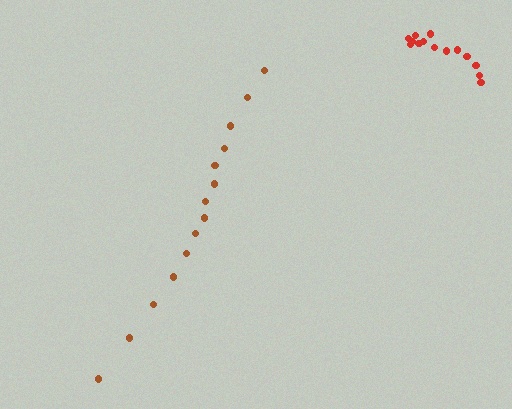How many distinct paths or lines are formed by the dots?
There are 2 distinct paths.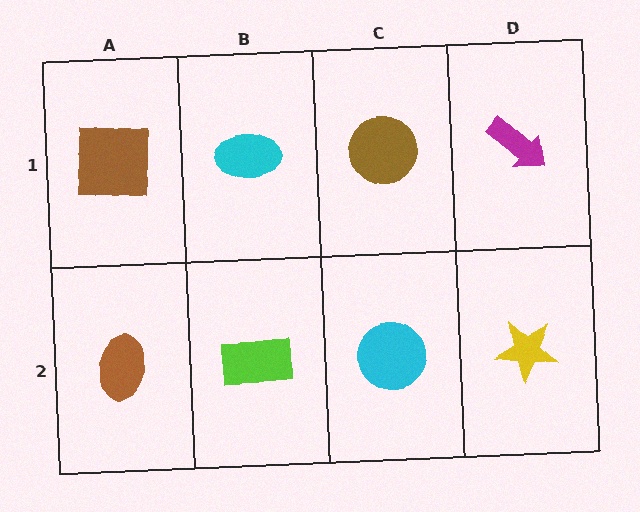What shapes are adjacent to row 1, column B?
A lime rectangle (row 2, column B), a brown square (row 1, column A), a brown circle (row 1, column C).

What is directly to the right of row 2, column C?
A yellow star.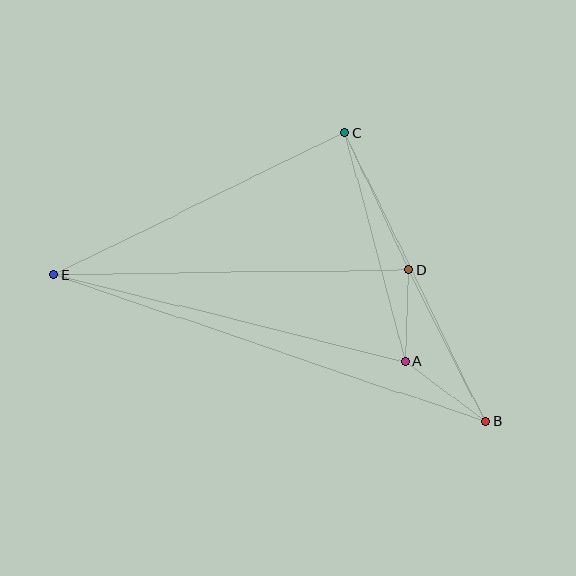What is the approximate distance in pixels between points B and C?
The distance between B and C is approximately 321 pixels.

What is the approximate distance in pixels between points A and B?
The distance between A and B is approximately 100 pixels.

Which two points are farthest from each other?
Points B and E are farthest from each other.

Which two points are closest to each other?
Points A and D are closest to each other.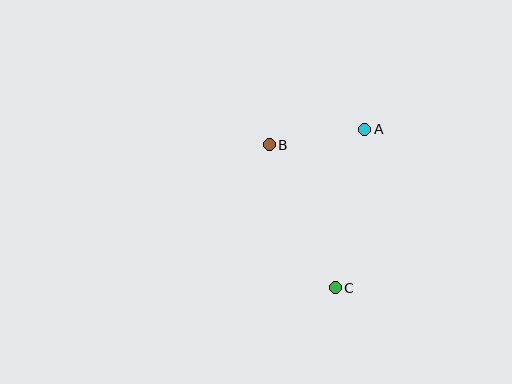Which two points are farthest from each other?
Points A and C are farthest from each other.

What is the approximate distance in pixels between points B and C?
The distance between B and C is approximately 158 pixels.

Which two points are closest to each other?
Points A and B are closest to each other.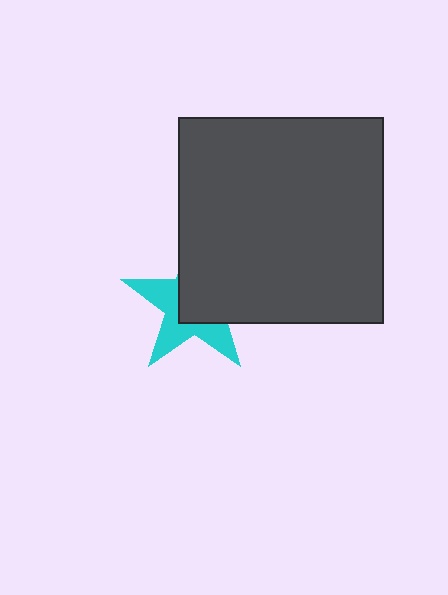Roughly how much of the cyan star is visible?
About half of it is visible (roughly 46%).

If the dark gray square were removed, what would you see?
You would see the complete cyan star.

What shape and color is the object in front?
The object in front is a dark gray square.